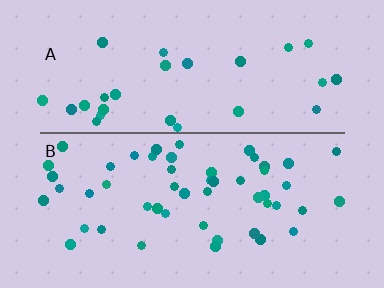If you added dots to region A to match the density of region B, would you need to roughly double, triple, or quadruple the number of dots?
Approximately double.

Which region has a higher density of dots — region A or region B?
B (the bottom).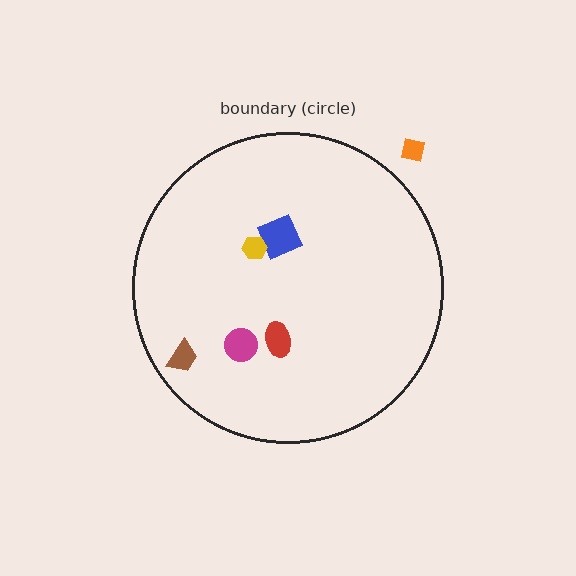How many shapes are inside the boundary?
5 inside, 1 outside.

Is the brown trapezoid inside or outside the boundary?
Inside.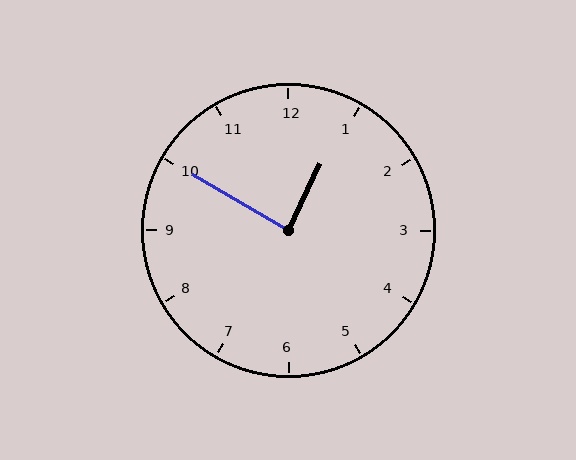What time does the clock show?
12:50.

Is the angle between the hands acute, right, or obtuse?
It is right.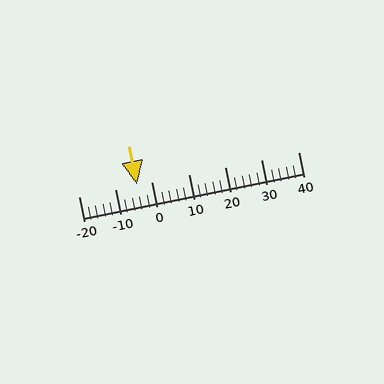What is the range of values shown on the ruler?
The ruler shows values from -20 to 40.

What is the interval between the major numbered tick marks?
The major tick marks are spaced 10 units apart.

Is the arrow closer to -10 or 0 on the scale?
The arrow is closer to 0.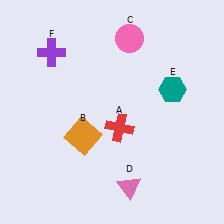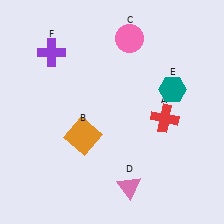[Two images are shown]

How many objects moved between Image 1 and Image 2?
1 object moved between the two images.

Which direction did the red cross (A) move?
The red cross (A) moved right.